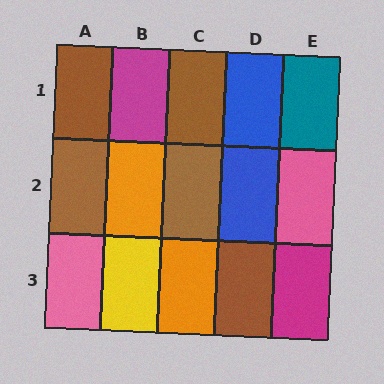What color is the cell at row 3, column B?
Yellow.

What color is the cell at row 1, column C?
Brown.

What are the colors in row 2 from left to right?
Brown, orange, brown, blue, pink.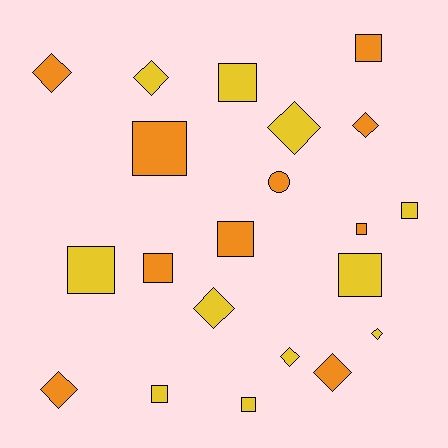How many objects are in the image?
There are 21 objects.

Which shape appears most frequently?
Square, with 11 objects.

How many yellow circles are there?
There are no yellow circles.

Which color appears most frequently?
Yellow, with 11 objects.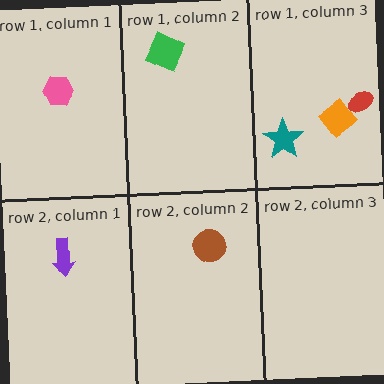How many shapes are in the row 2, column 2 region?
1.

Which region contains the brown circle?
The row 2, column 2 region.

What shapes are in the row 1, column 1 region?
The pink hexagon.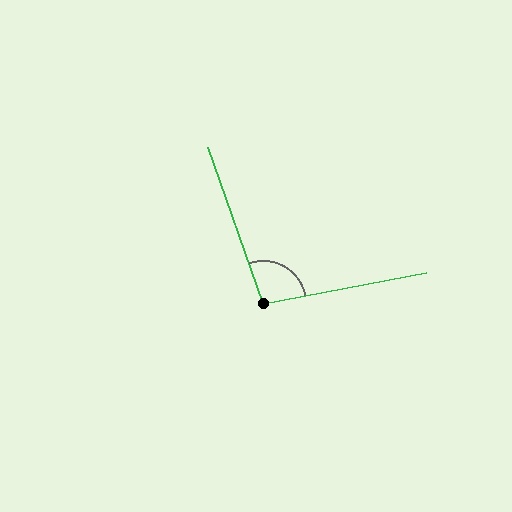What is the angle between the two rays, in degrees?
Approximately 99 degrees.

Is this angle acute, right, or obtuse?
It is obtuse.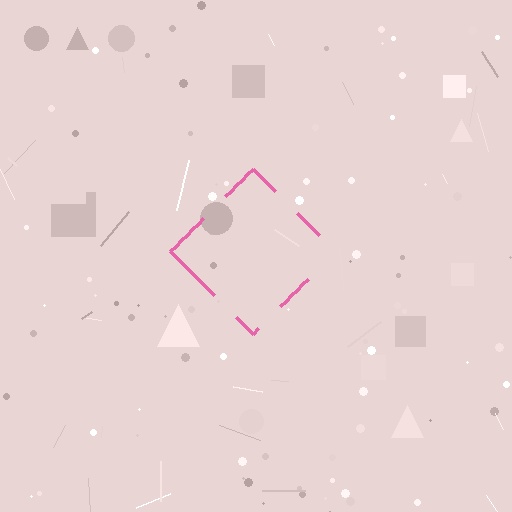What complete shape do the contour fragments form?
The contour fragments form a diamond.